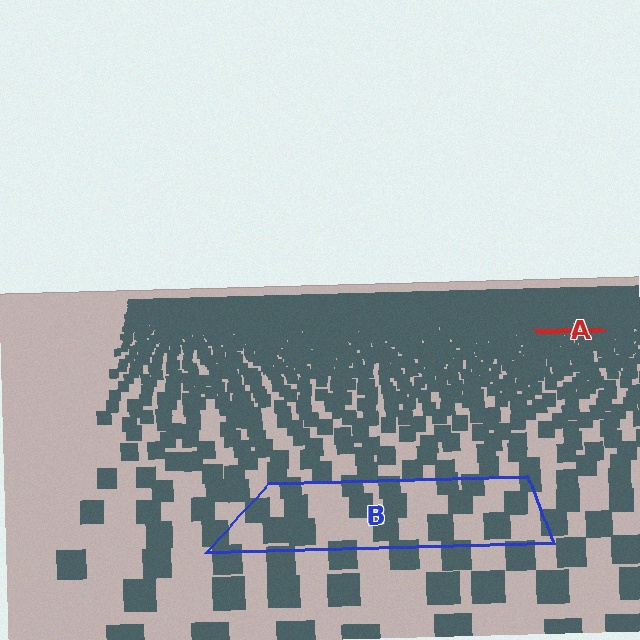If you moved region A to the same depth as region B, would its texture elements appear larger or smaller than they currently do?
They would appear larger. At a closer depth, the same texture elements are projected at a bigger on-screen size.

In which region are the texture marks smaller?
The texture marks are smaller in region A, because it is farther away.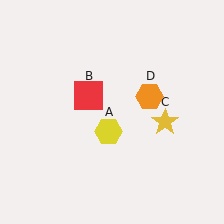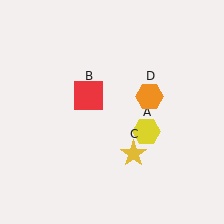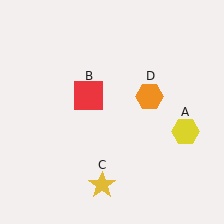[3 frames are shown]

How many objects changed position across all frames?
2 objects changed position: yellow hexagon (object A), yellow star (object C).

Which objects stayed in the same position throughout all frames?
Red square (object B) and orange hexagon (object D) remained stationary.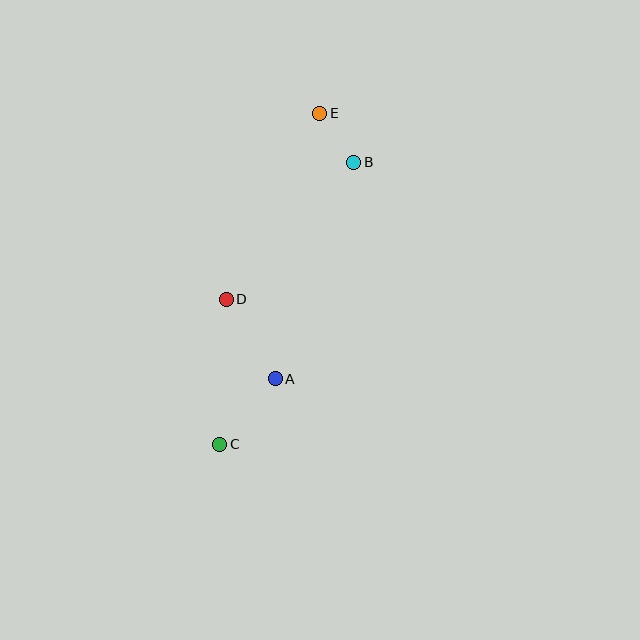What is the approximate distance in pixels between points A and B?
The distance between A and B is approximately 230 pixels.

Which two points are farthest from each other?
Points C and E are farthest from each other.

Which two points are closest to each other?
Points B and E are closest to each other.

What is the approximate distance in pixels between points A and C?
The distance between A and C is approximately 86 pixels.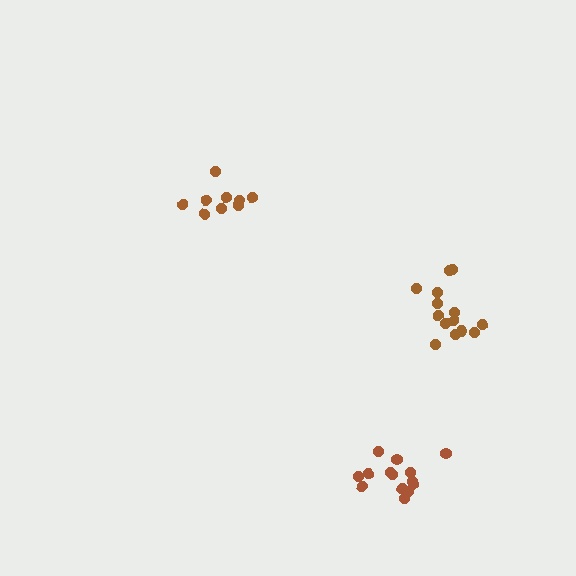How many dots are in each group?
Group 1: 14 dots, Group 2: 9 dots, Group 3: 14 dots (37 total).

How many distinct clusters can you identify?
There are 3 distinct clusters.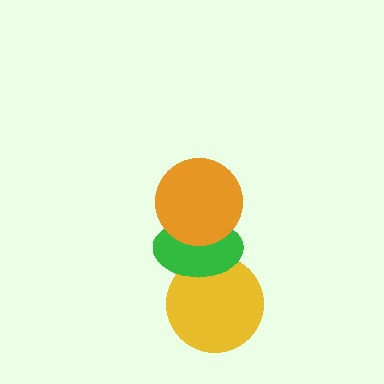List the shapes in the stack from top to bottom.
From top to bottom: the orange circle, the green ellipse, the yellow circle.